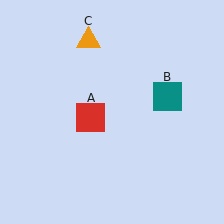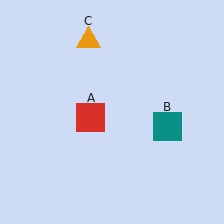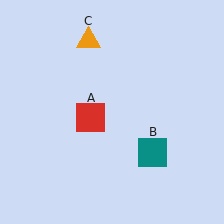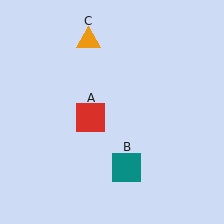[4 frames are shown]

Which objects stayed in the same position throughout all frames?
Red square (object A) and orange triangle (object C) remained stationary.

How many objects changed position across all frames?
1 object changed position: teal square (object B).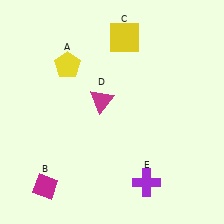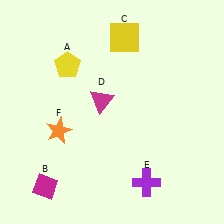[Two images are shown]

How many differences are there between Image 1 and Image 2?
There is 1 difference between the two images.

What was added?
An orange star (F) was added in Image 2.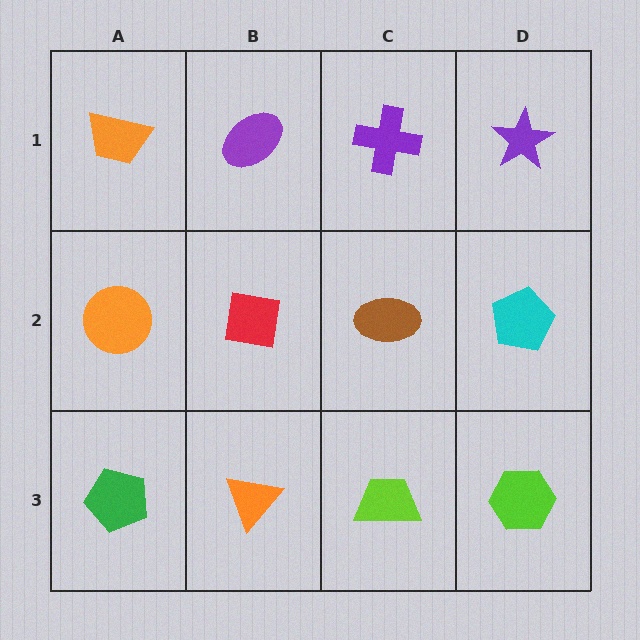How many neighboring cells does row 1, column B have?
3.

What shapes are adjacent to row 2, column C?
A purple cross (row 1, column C), a lime trapezoid (row 3, column C), a red square (row 2, column B), a cyan pentagon (row 2, column D).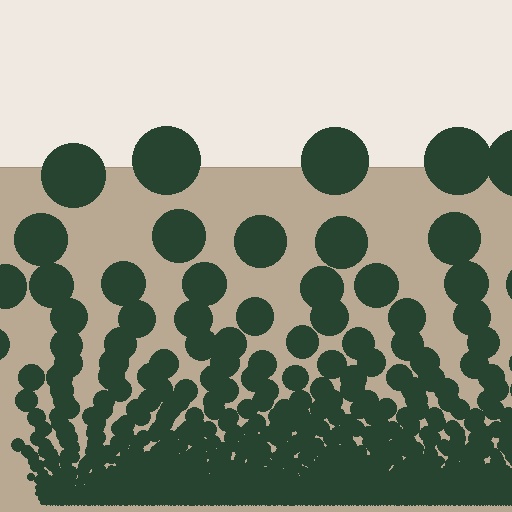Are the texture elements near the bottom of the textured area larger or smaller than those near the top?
Smaller. The gradient is inverted — elements near the bottom are smaller and denser.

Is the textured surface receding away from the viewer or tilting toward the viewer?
The surface appears to tilt toward the viewer. Texture elements get larger and sparser toward the top.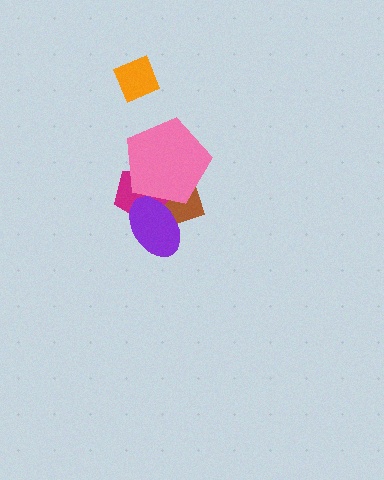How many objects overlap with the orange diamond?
0 objects overlap with the orange diamond.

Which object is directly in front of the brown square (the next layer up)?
The magenta pentagon is directly in front of the brown square.